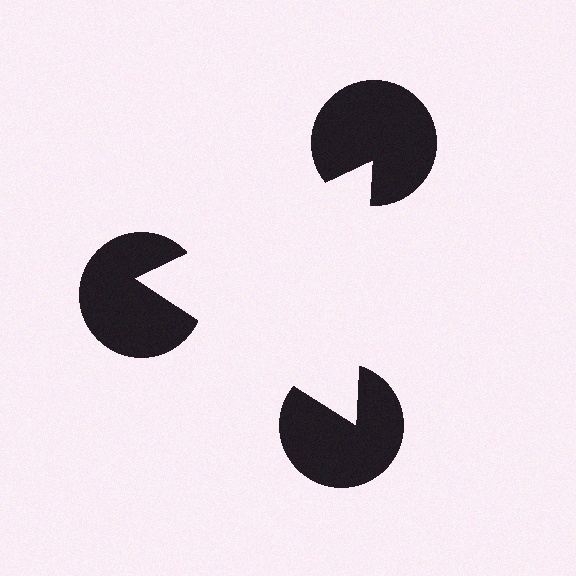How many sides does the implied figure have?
3 sides.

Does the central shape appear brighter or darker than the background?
It typically appears slightly brighter than the background, even though no actual brightness change is drawn.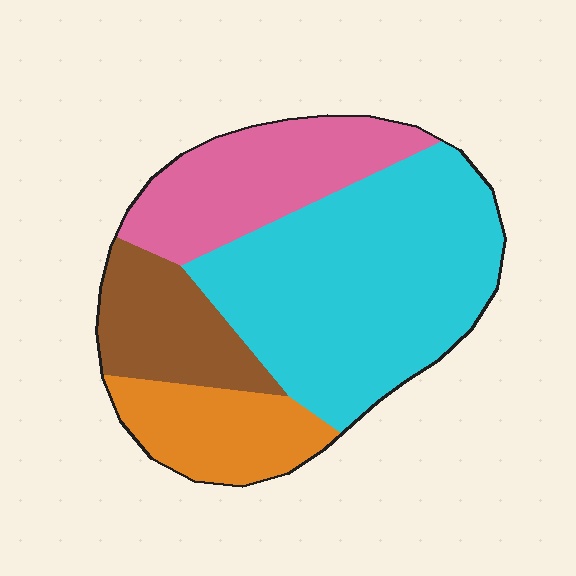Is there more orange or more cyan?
Cyan.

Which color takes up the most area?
Cyan, at roughly 50%.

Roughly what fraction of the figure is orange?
Orange takes up less than a sixth of the figure.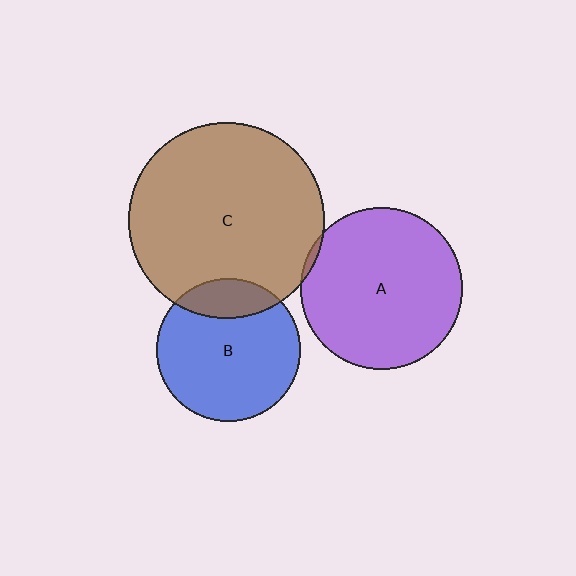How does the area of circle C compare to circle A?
Approximately 1.5 times.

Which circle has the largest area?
Circle C (brown).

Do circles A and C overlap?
Yes.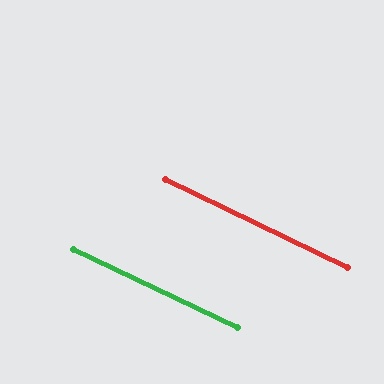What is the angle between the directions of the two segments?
Approximately 0 degrees.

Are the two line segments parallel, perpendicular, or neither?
Parallel — their directions differ by only 0.3°.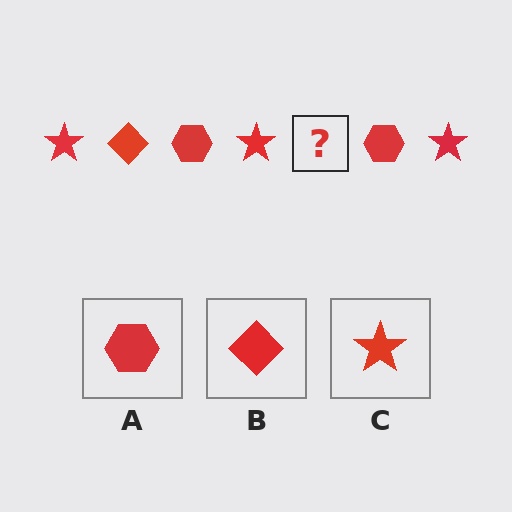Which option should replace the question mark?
Option B.